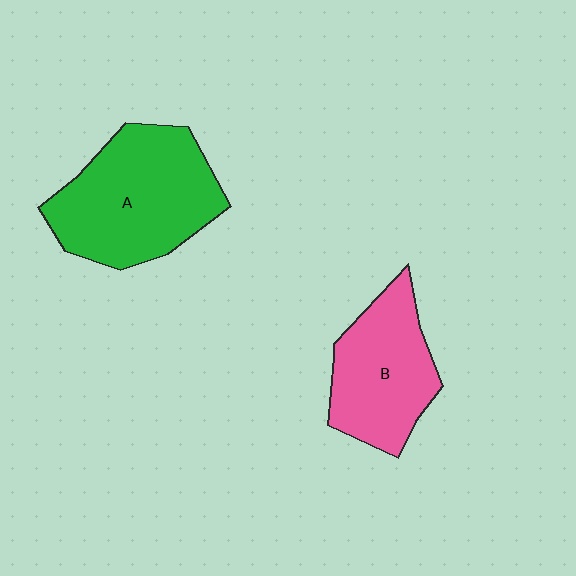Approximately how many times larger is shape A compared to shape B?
Approximately 1.4 times.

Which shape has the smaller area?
Shape B (pink).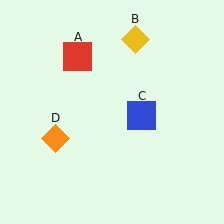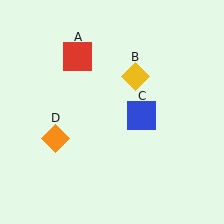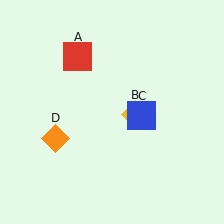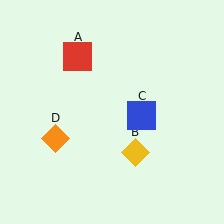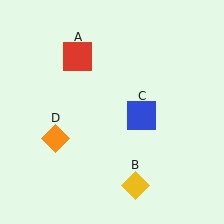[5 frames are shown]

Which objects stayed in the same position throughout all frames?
Red square (object A) and blue square (object C) and orange diamond (object D) remained stationary.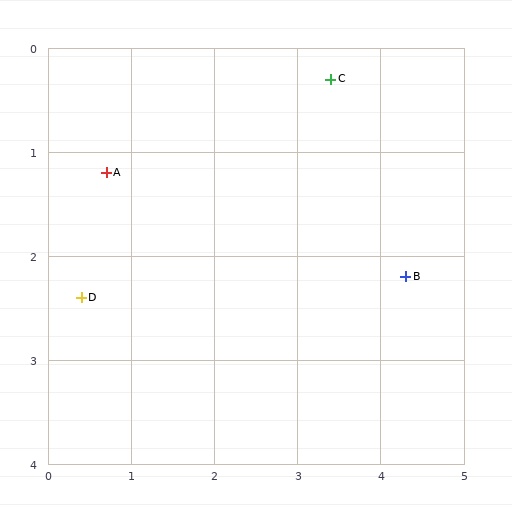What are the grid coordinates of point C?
Point C is at approximately (3.4, 0.3).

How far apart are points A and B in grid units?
Points A and B are about 3.7 grid units apart.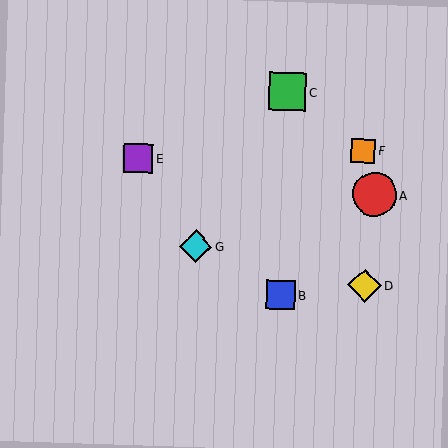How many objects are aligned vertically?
2 objects (B, C) are aligned vertically.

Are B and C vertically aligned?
Yes, both are at x≈281.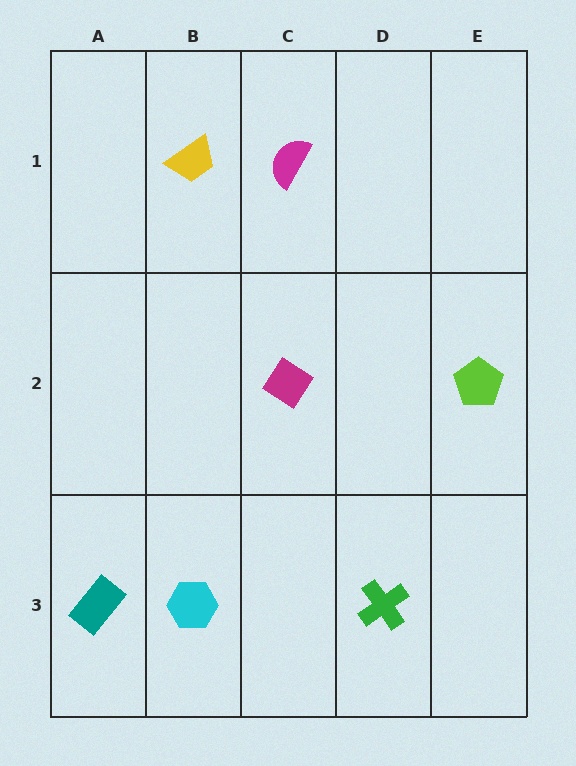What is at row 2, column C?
A magenta diamond.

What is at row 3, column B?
A cyan hexagon.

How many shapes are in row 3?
3 shapes.